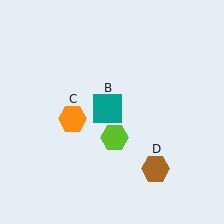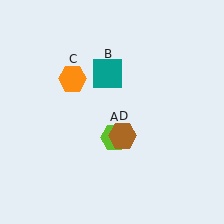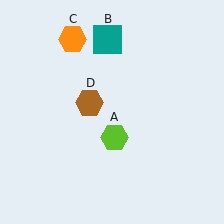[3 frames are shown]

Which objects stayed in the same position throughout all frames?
Lime hexagon (object A) remained stationary.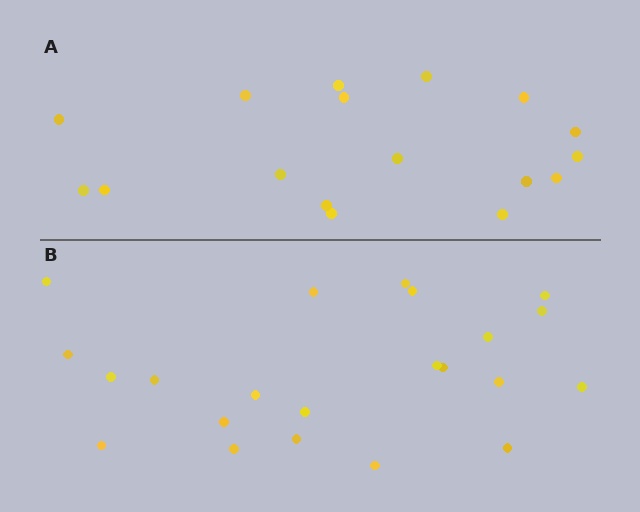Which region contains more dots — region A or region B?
Region B (the bottom region) has more dots.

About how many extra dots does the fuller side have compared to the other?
Region B has about 5 more dots than region A.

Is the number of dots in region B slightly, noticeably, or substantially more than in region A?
Region B has noticeably more, but not dramatically so. The ratio is roughly 1.3 to 1.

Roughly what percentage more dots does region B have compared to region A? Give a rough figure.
About 30% more.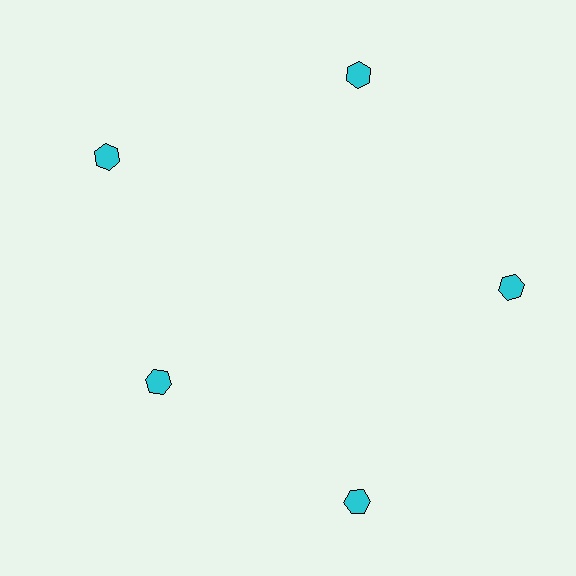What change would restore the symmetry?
The symmetry would be restored by moving it outward, back onto the ring so that all 5 hexagons sit at equal angles and equal distance from the center.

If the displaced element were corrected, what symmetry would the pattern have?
It would have 5-fold rotational symmetry — the pattern would map onto itself every 72 degrees.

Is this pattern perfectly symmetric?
No. The 5 cyan hexagons are arranged in a ring, but one element near the 8 o'clock position is pulled inward toward the center, breaking the 5-fold rotational symmetry.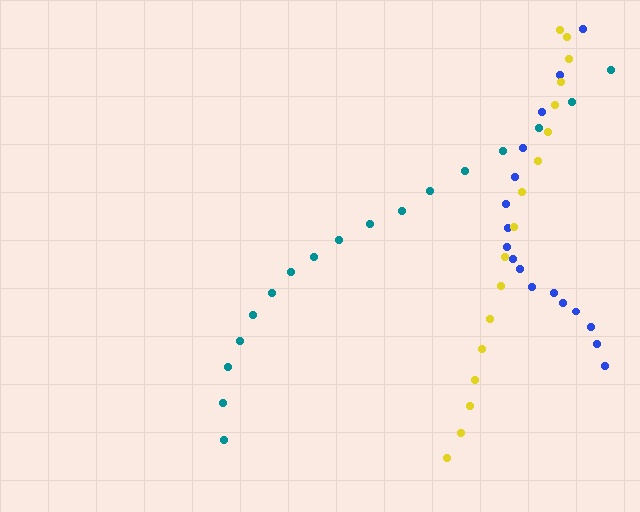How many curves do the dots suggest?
There are 3 distinct paths.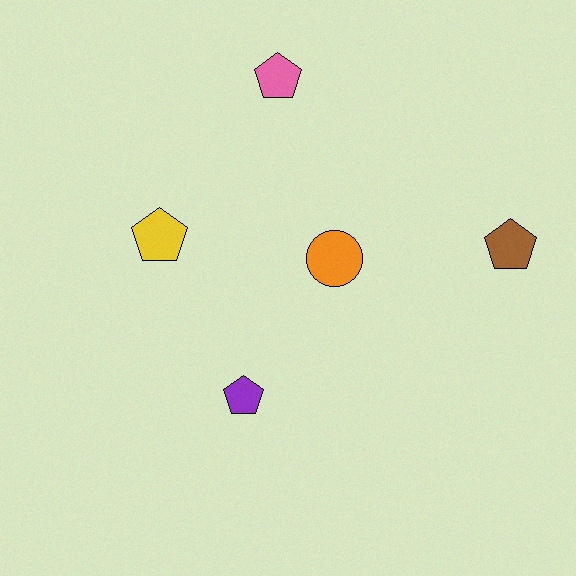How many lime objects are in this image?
There are no lime objects.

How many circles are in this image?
There is 1 circle.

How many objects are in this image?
There are 5 objects.